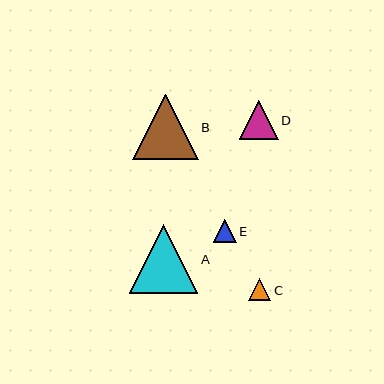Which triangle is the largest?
Triangle A is the largest with a size of approximately 68 pixels.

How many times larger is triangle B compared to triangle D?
Triangle B is approximately 1.7 times the size of triangle D.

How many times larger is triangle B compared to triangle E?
Triangle B is approximately 2.9 times the size of triangle E.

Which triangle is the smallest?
Triangle C is the smallest with a size of approximately 22 pixels.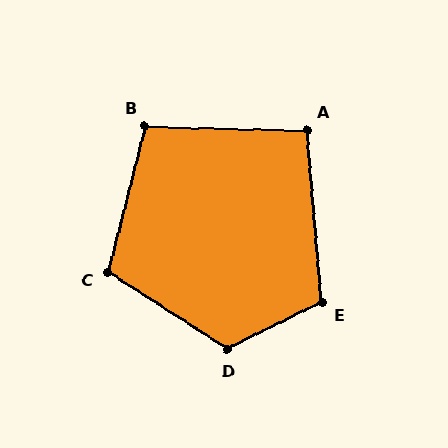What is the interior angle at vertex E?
Approximately 112 degrees (obtuse).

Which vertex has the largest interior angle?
D, at approximately 121 degrees.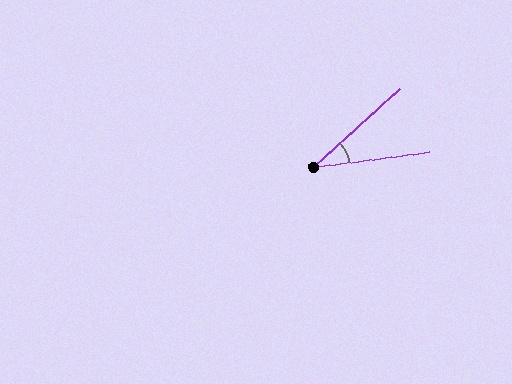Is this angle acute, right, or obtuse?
It is acute.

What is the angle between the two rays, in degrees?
Approximately 35 degrees.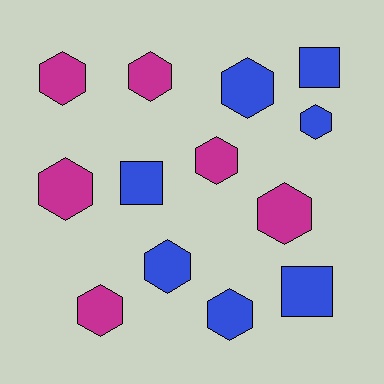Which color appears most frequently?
Blue, with 7 objects.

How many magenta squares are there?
There are no magenta squares.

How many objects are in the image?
There are 13 objects.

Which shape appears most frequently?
Hexagon, with 10 objects.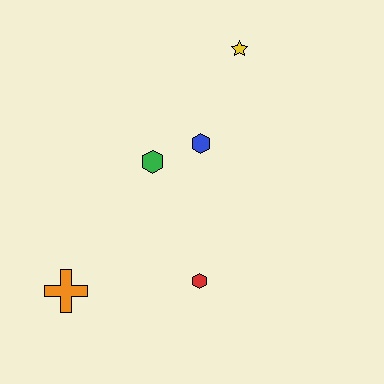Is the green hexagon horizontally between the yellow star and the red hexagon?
No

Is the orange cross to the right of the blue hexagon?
No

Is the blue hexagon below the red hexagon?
No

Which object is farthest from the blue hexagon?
The orange cross is farthest from the blue hexagon.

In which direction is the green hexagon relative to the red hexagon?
The green hexagon is above the red hexagon.